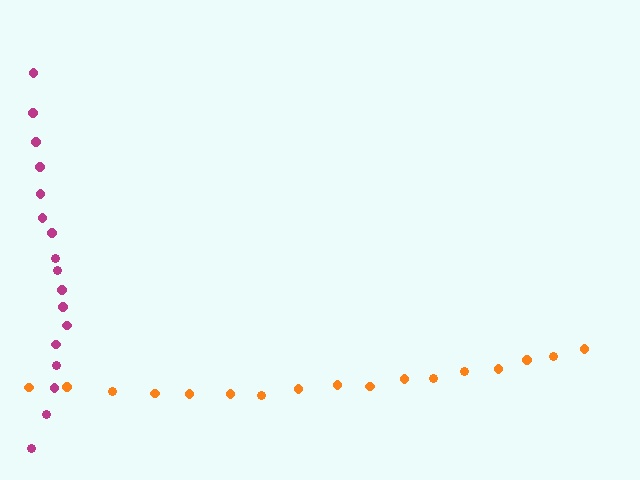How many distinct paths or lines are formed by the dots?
There are 2 distinct paths.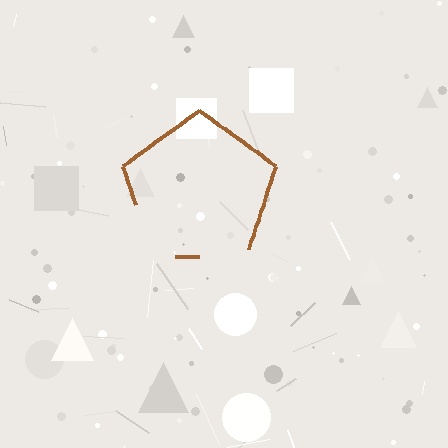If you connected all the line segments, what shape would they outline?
They would outline a pentagon.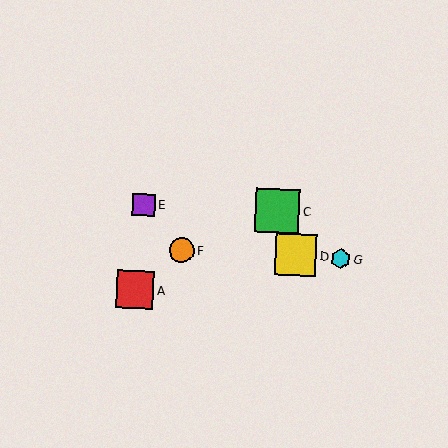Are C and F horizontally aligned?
No, C is at y≈210 and F is at y≈250.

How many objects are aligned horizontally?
3 objects (B, C, E) are aligned horizontally.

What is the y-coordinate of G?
Object G is at y≈259.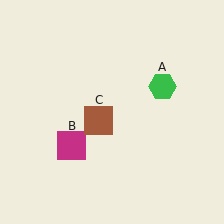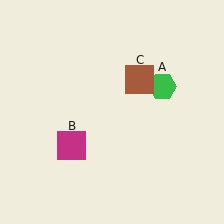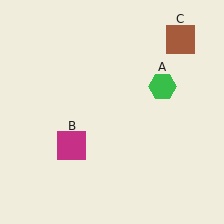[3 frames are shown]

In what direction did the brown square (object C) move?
The brown square (object C) moved up and to the right.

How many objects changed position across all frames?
1 object changed position: brown square (object C).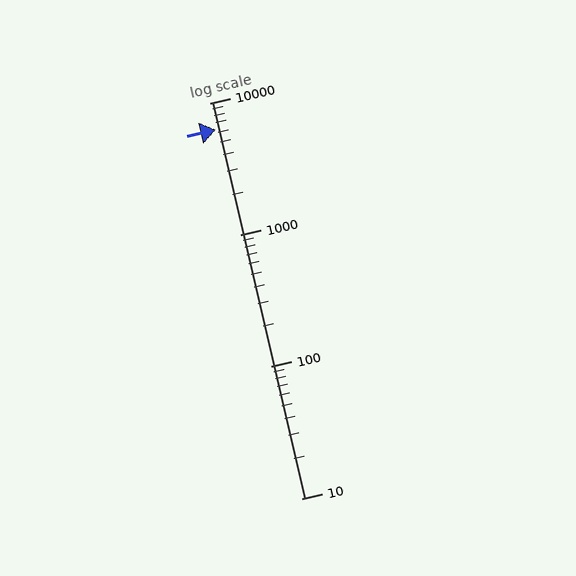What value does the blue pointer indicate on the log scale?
The pointer indicates approximately 6300.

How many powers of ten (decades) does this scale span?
The scale spans 3 decades, from 10 to 10000.